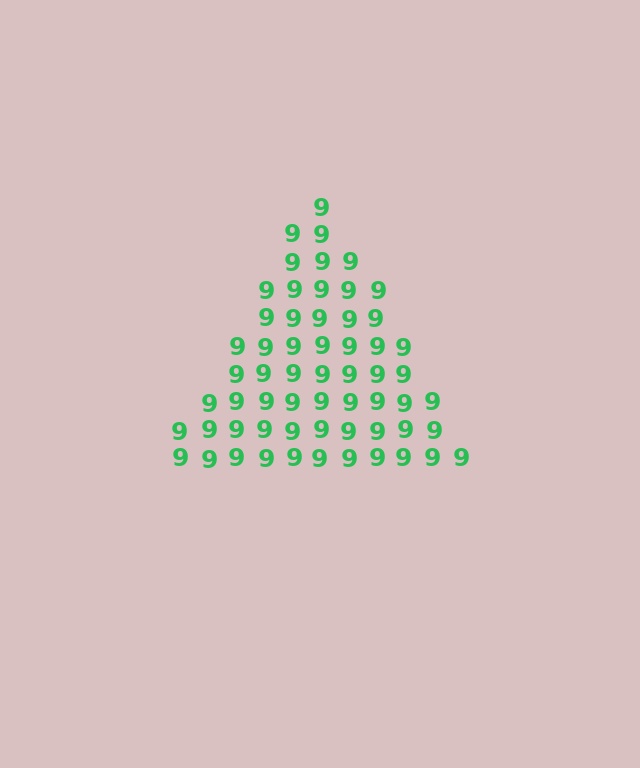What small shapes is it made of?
It is made of small digit 9's.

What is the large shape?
The large shape is a triangle.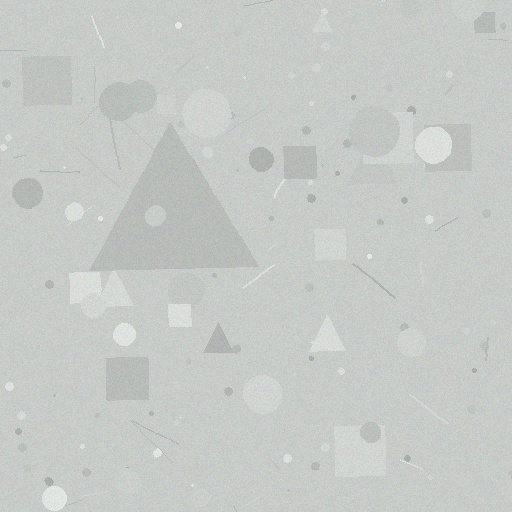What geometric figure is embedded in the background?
A triangle is embedded in the background.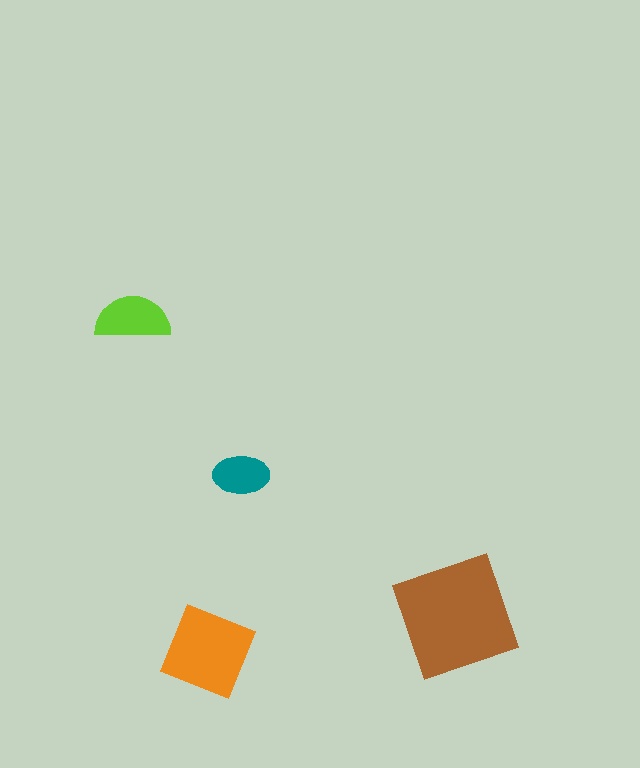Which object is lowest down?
The orange diamond is bottommost.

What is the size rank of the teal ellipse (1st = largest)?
4th.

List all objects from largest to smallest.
The brown square, the orange diamond, the lime semicircle, the teal ellipse.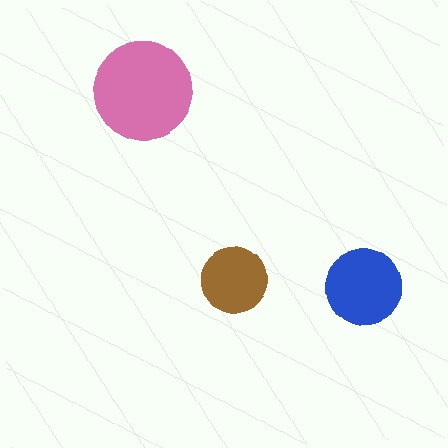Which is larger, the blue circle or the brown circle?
The blue one.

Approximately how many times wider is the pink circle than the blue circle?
About 1.5 times wider.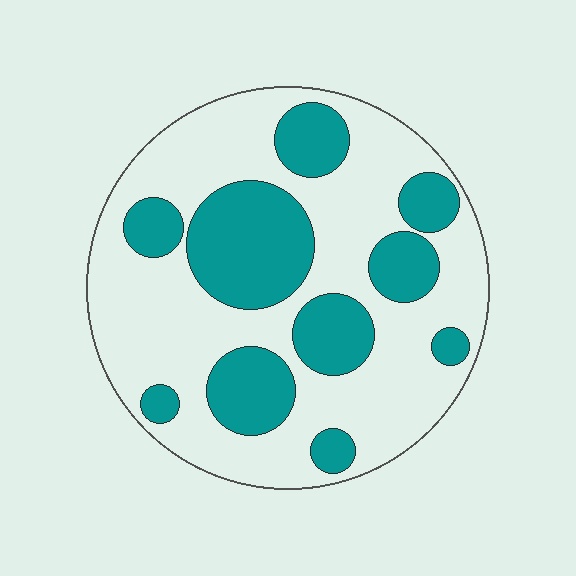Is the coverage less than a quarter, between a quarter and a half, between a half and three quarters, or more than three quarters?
Between a quarter and a half.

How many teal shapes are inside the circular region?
10.